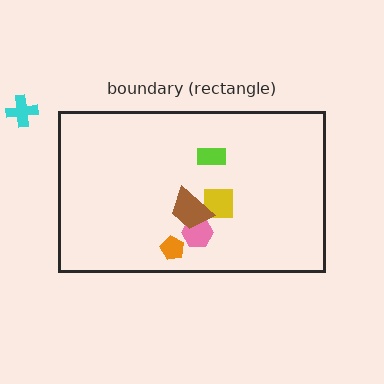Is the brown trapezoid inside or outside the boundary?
Inside.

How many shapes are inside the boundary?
5 inside, 1 outside.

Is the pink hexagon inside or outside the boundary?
Inside.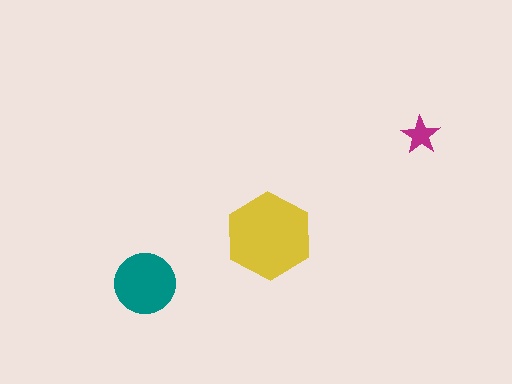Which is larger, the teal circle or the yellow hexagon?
The yellow hexagon.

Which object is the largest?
The yellow hexagon.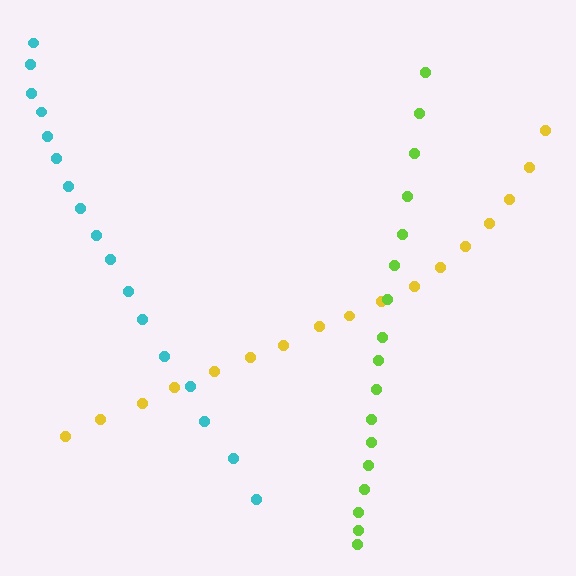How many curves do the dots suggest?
There are 3 distinct paths.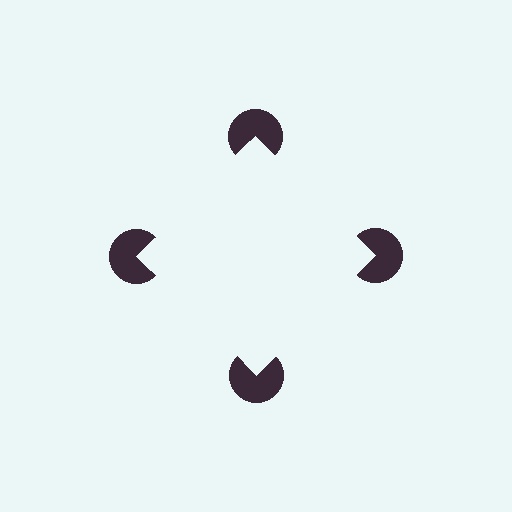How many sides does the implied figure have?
4 sides.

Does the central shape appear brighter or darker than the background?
It typically appears slightly brighter than the background, even though no actual brightness change is drawn.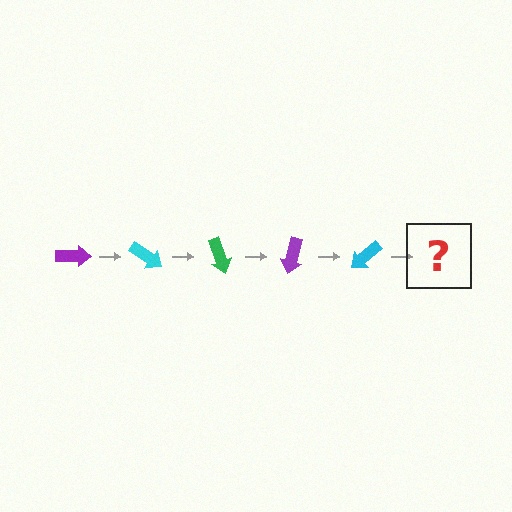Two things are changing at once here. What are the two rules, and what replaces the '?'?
The two rules are that it rotates 35 degrees each step and the color cycles through purple, cyan, and green. The '?' should be a green arrow, rotated 175 degrees from the start.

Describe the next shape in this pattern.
It should be a green arrow, rotated 175 degrees from the start.